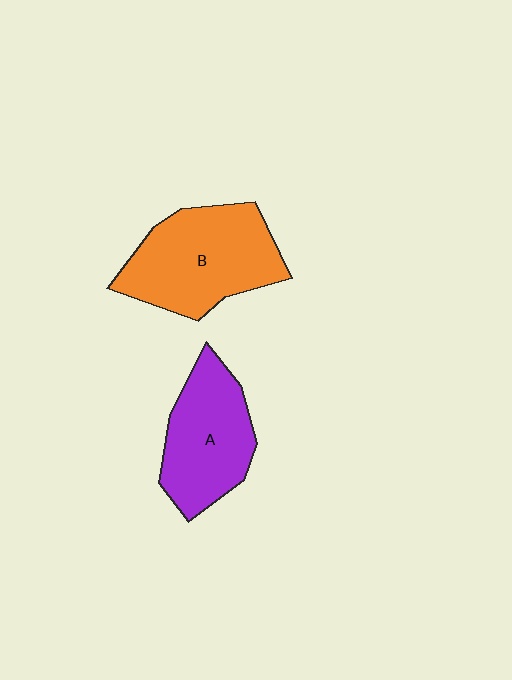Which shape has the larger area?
Shape B (orange).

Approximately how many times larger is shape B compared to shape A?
Approximately 1.2 times.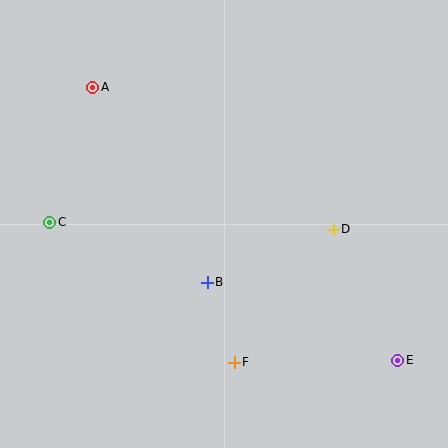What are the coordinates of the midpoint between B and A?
The midpoint between B and A is at (150, 185).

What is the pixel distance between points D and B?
The distance between D and B is 137 pixels.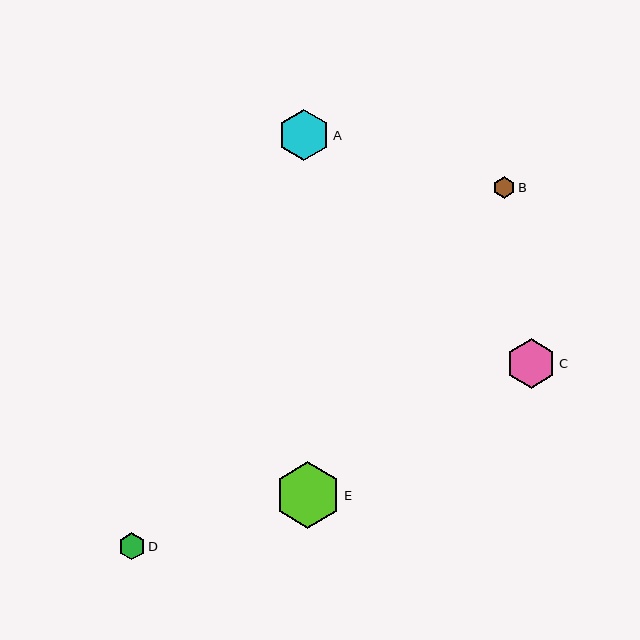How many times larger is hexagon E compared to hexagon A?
Hexagon E is approximately 1.3 times the size of hexagon A.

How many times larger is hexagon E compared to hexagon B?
Hexagon E is approximately 3.1 times the size of hexagon B.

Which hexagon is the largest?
Hexagon E is the largest with a size of approximately 66 pixels.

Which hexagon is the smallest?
Hexagon B is the smallest with a size of approximately 21 pixels.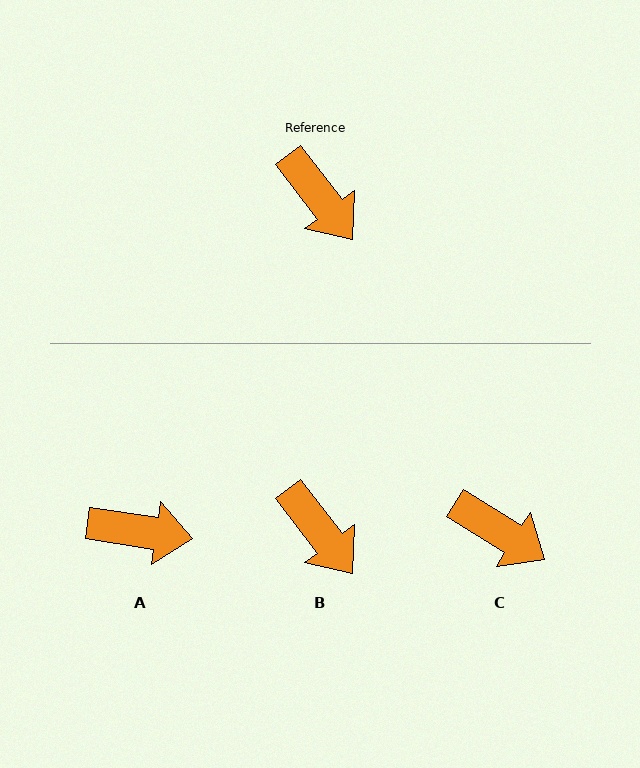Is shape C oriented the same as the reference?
No, it is off by about 20 degrees.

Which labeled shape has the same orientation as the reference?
B.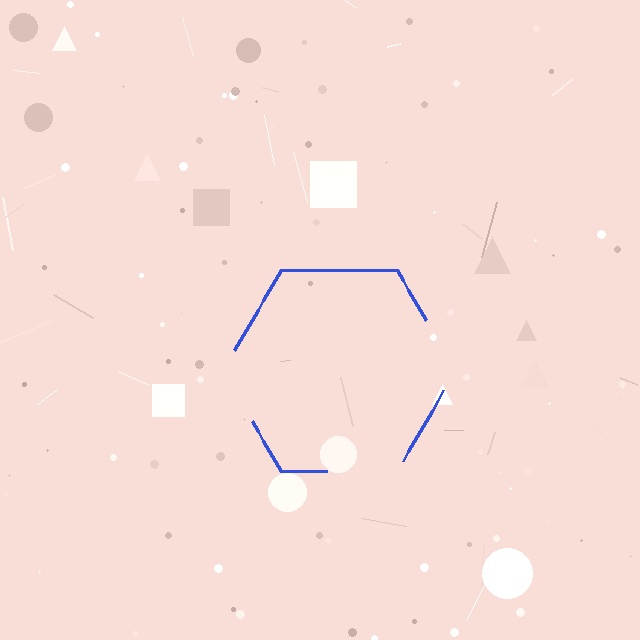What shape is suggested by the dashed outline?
The dashed outline suggests a hexagon.